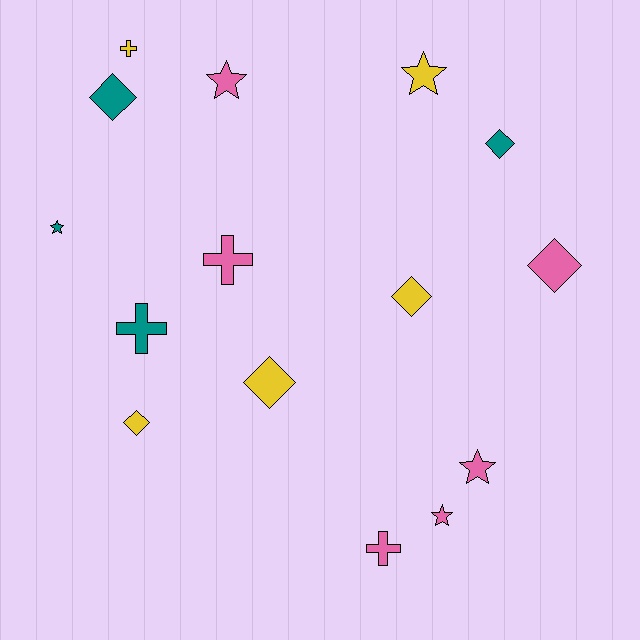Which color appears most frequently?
Pink, with 6 objects.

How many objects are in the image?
There are 15 objects.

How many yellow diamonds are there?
There are 3 yellow diamonds.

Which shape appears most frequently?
Diamond, with 6 objects.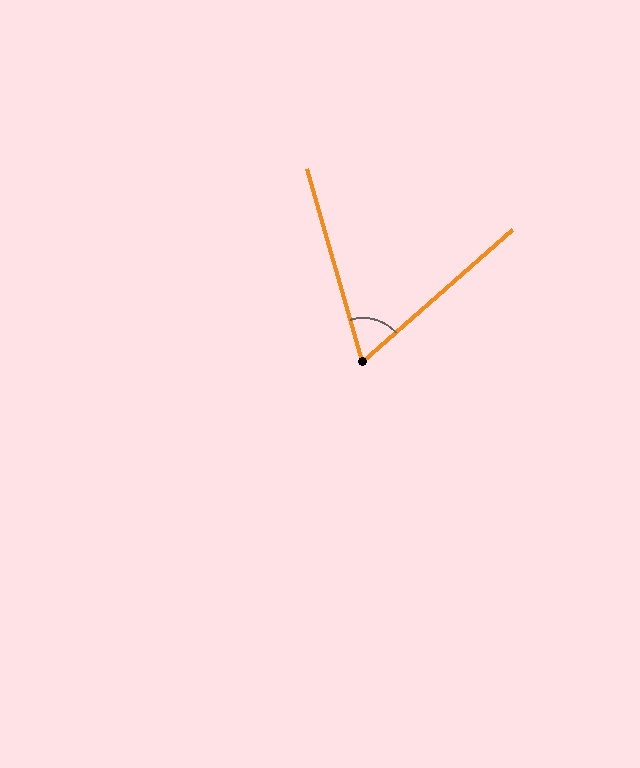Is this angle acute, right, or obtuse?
It is acute.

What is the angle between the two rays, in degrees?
Approximately 65 degrees.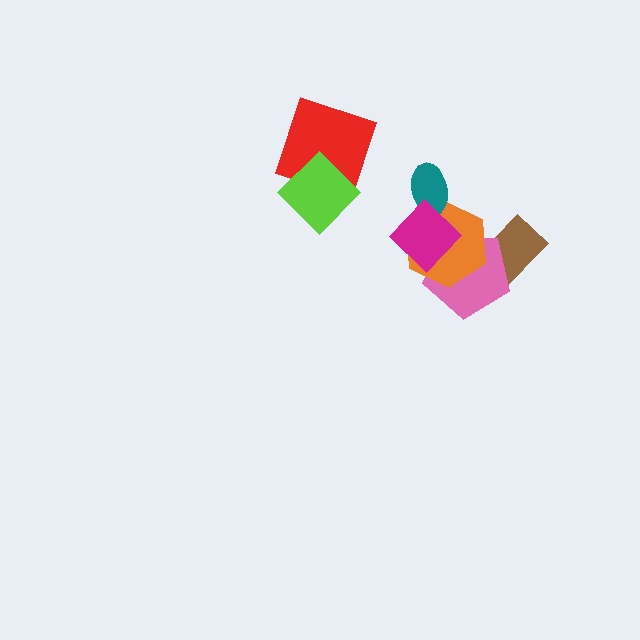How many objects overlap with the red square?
1 object overlaps with the red square.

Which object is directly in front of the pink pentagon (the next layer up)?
The orange hexagon is directly in front of the pink pentagon.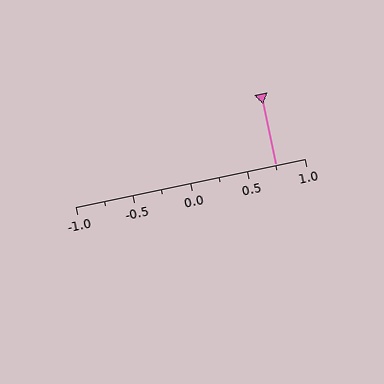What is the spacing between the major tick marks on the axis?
The major ticks are spaced 0.5 apart.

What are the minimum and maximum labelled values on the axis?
The axis runs from -1.0 to 1.0.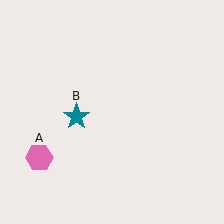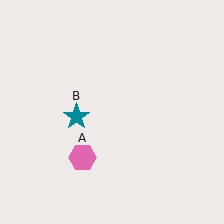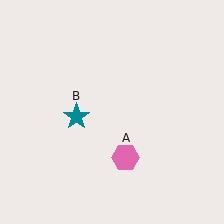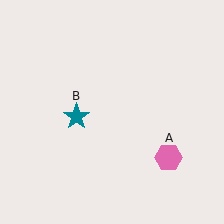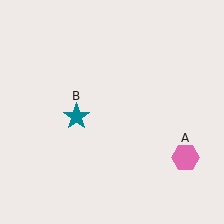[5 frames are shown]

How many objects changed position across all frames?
1 object changed position: pink hexagon (object A).